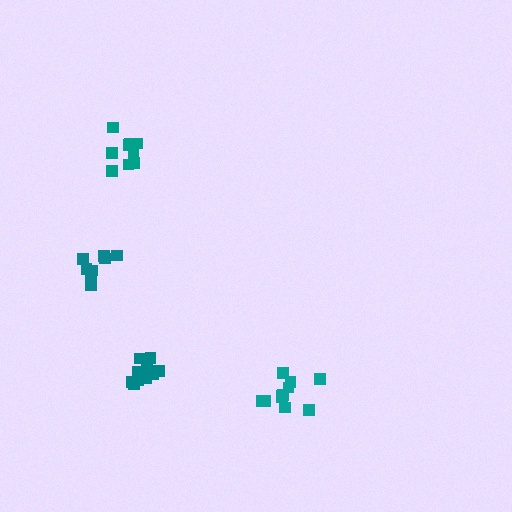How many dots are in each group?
Group 1: 11 dots, Group 2: 11 dots, Group 3: 8 dots, Group 4: 9 dots (39 total).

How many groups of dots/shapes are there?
There are 4 groups.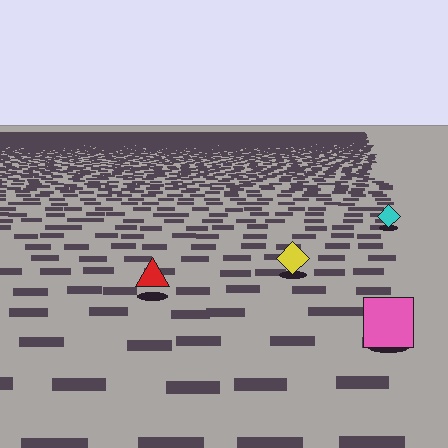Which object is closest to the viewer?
The pink square is closest. The texture marks near it are larger and more spread out.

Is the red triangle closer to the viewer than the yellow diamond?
Yes. The red triangle is closer — you can tell from the texture gradient: the ground texture is coarser near it.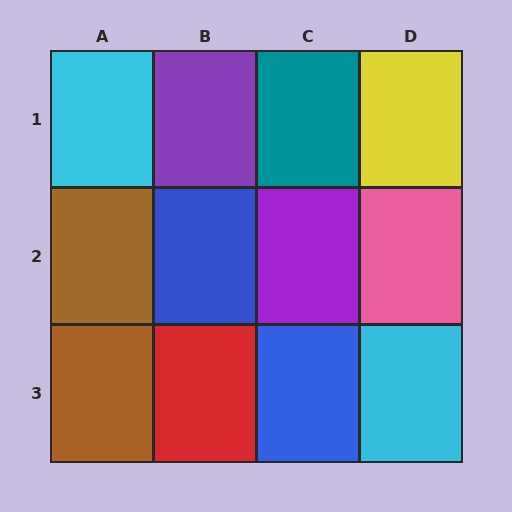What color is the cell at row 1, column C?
Teal.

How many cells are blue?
2 cells are blue.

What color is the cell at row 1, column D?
Yellow.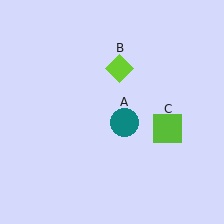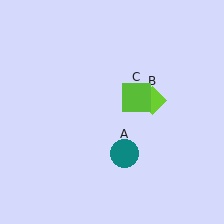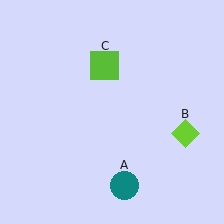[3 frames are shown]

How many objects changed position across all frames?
3 objects changed position: teal circle (object A), lime diamond (object B), lime square (object C).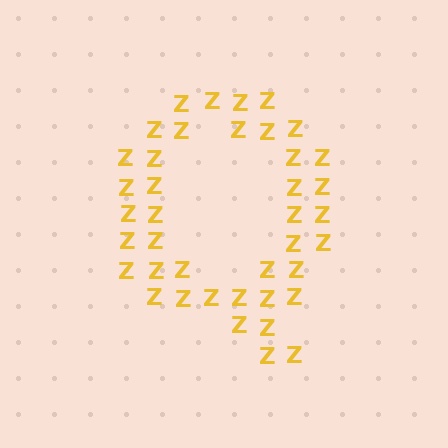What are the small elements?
The small elements are letter Z's.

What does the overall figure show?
The overall figure shows the letter Q.